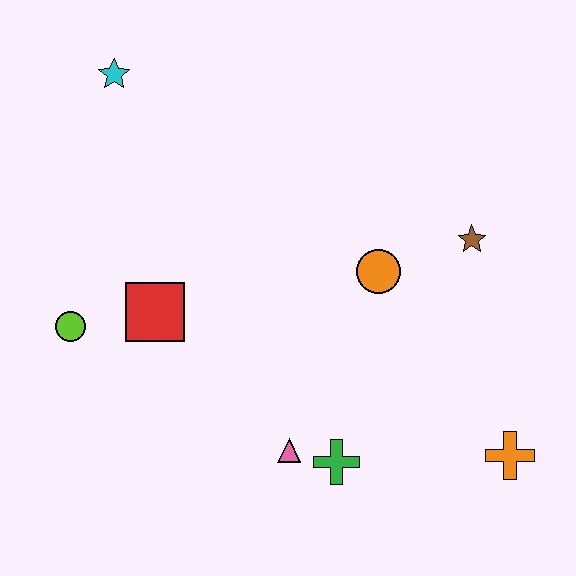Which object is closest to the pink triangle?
The green cross is closest to the pink triangle.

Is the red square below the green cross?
No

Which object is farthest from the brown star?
The lime circle is farthest from the brown star.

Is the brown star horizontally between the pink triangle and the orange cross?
Yes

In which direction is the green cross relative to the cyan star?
The green cross is below the cyan star.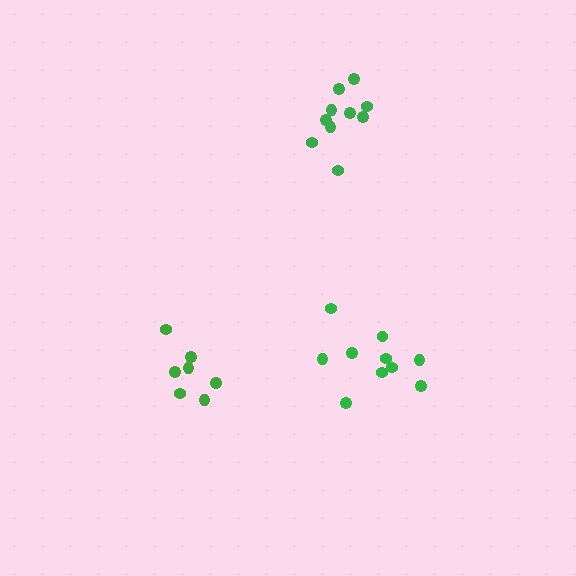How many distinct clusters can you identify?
There are 3 distinct clusters.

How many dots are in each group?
Group 1: 10 dots, Group 2: 10 dots, Group 3: 7 dots (27 total).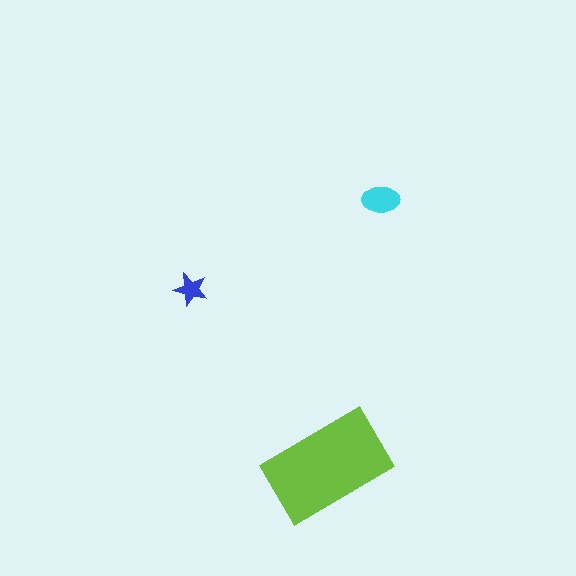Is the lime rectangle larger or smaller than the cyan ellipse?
Larger.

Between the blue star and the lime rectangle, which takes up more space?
The lime rectangle.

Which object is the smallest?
The blue star.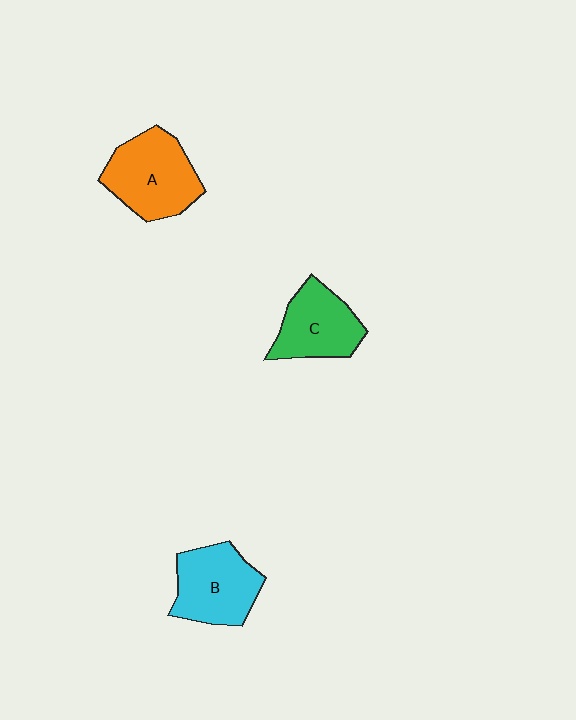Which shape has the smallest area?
Shape C (green).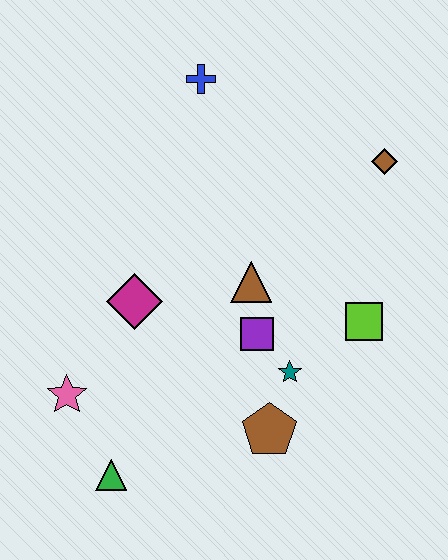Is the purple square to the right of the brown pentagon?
No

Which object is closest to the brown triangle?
The purple square is closest to the brown triangle.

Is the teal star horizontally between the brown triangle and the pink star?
No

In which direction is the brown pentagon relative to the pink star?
The brown pentagon is to the right of the pink star.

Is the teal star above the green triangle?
Yes